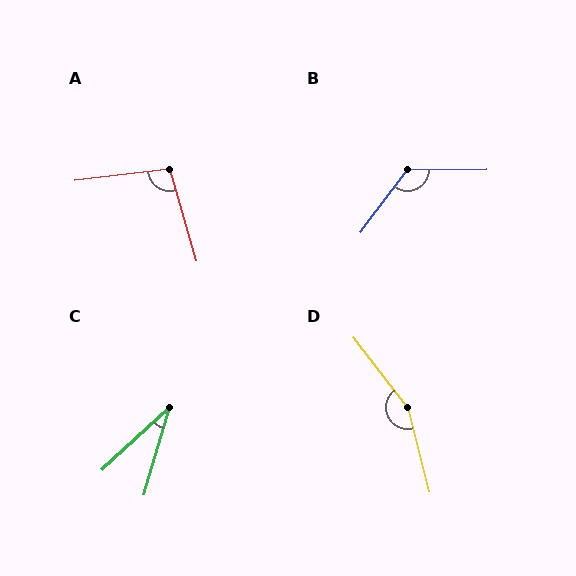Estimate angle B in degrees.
Approximately 127 degrees.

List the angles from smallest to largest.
C (31°), A (99°), B (127°), D (157°).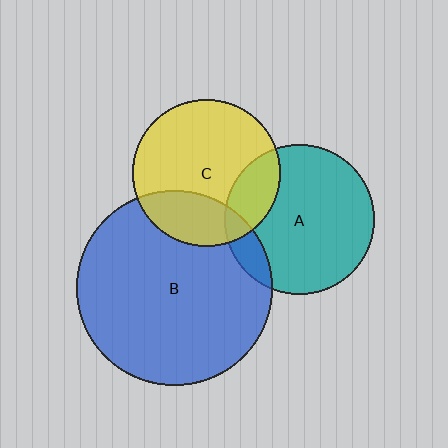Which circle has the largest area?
Circle B (blue).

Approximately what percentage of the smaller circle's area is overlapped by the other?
Approximately 10%.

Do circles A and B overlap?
Yes.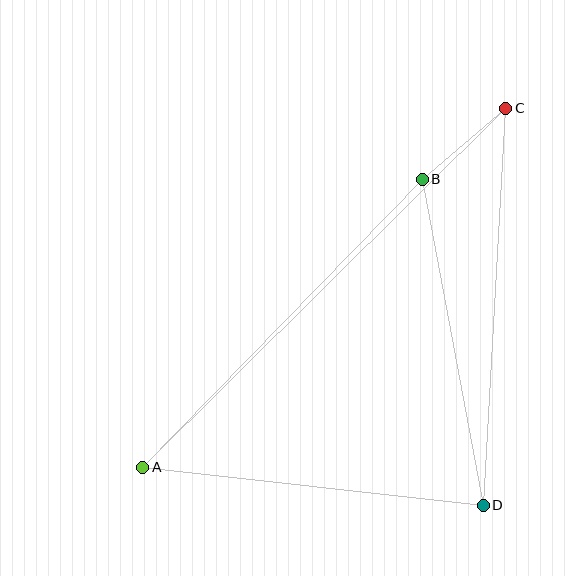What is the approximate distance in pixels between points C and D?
The distance between C and D is approximately 397 pixels.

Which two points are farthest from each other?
Points A and C are farthest from each other.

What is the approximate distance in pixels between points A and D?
The distance between A and D is approximately 343 pixels.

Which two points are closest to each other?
Points B and C are closest to each other.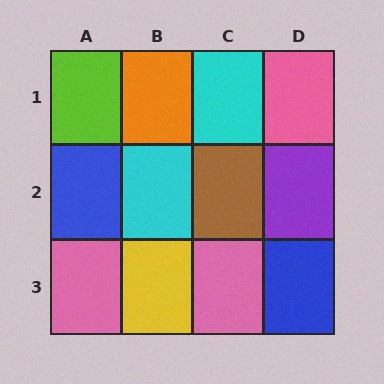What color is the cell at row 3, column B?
Yellow.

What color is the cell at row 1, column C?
Cyan.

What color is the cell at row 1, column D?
Pink.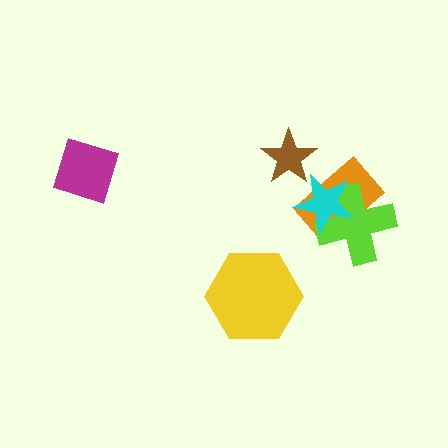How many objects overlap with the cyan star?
2 objects overlap with the cyan star.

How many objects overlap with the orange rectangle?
2 objects overlap with the orange rectangle.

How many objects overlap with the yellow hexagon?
0 objects overlap with the yellow hexagon.